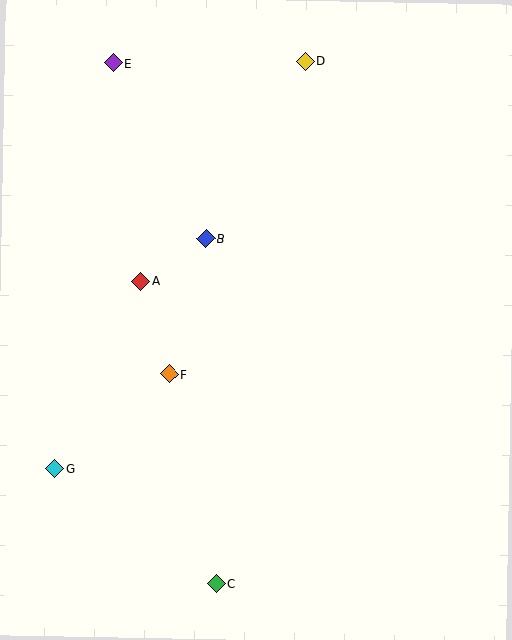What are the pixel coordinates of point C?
Point C is at (216, 583).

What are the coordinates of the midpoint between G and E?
The midpoint between G and E is at (84, 266).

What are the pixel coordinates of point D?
Point D is at (305, 61).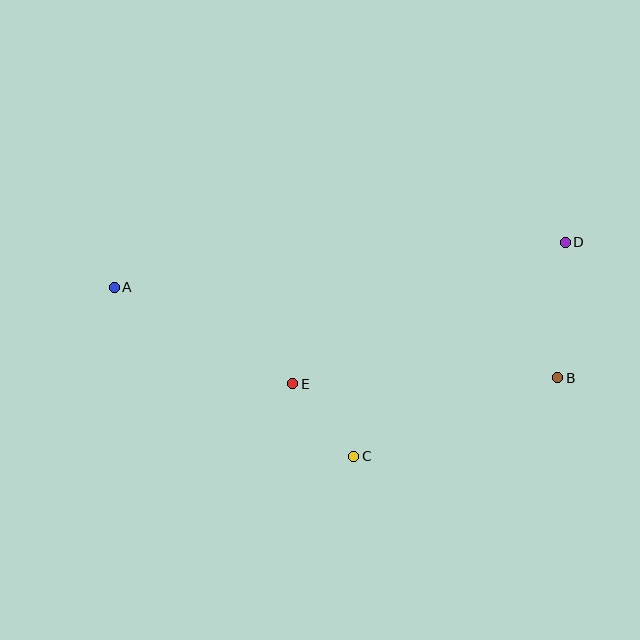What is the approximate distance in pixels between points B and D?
The distance between B and D is approximately 136 pixels.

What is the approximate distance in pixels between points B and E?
The distance between B and E is approximately 265 pixels.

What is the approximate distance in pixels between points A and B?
The distance between A and B is approximately 452 pixels.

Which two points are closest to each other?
Points C and E are closest to each other.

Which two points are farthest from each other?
Points A and D are farthest from each other.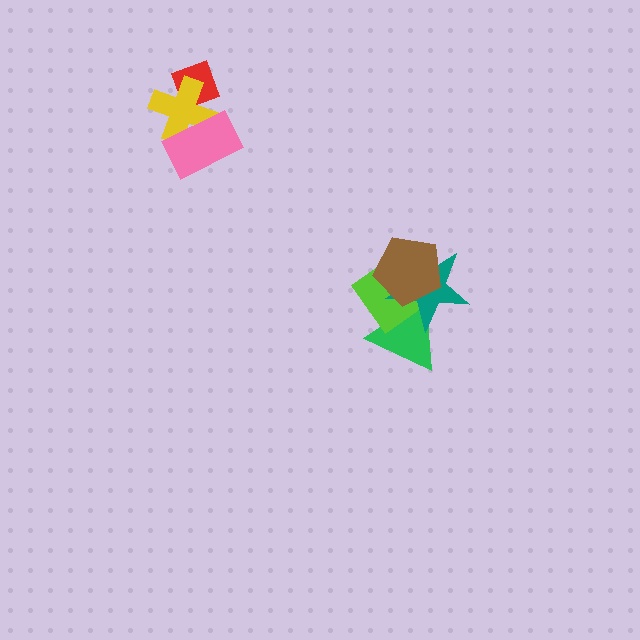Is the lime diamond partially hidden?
Yes, it is partially covered by another shape.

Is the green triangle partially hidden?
Yes, it is partially covered by another shape.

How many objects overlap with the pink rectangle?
1 object overlaps with the pink rectangle.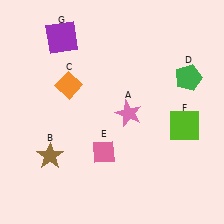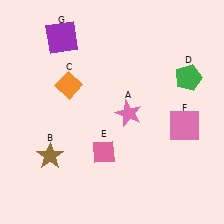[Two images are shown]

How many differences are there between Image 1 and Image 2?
There is 1 difference between the two images.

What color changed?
The square (F) changed from lime in Image 1 to pink in Image 2.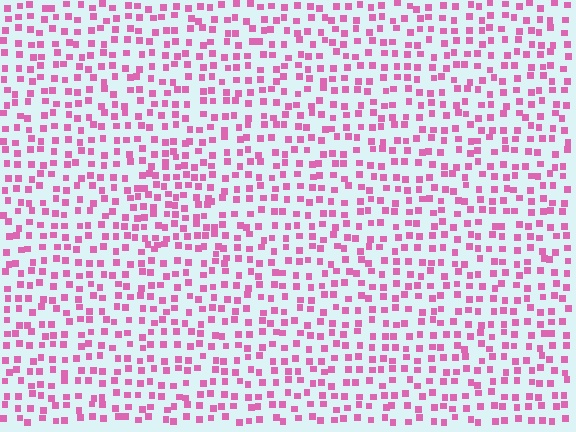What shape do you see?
I see a triangle.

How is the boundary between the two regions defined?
The boundary is defined by a change in element density (approximately 1.5x ratio). All elements are the same color, size, and shape.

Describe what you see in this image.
The image contains small pink elements arranged at two different densities. A triangle-shaped region is visible where the elements are more densely packed than the surrounding area.